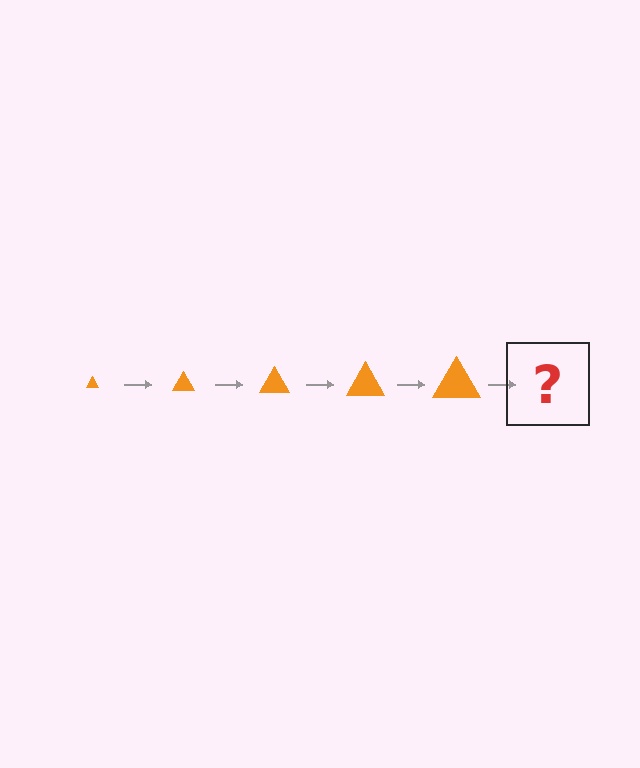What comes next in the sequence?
The next element should be an orange triangle, larger than the previous one.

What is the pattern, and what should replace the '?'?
The pattern is that the triangle gets progressively larger each step. The '?' should be an orange triangle, larger than the previous one.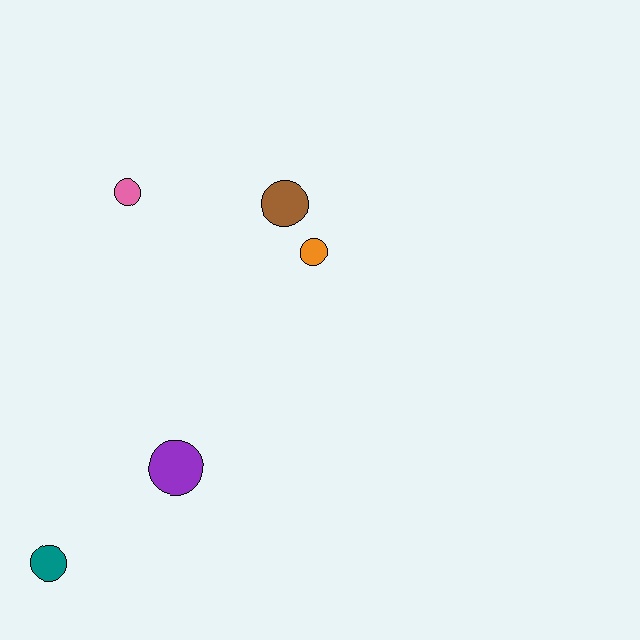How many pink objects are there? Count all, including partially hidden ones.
There is 1 pink object.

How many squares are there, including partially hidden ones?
There are no squares.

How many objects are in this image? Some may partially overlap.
There are 5 objects.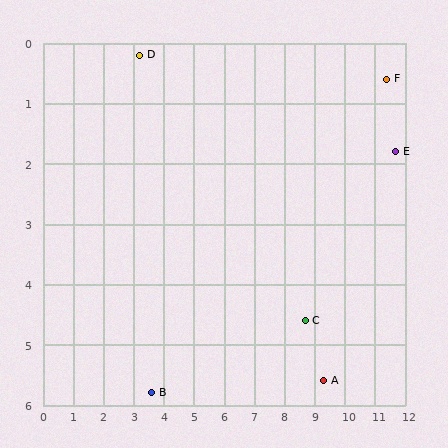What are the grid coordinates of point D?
Point D is at approximately (3.2, 0.2).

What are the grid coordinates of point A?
Point A is at approximately (9.3, 5.6).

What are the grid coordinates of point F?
Point F is at approximately (11.4, 0.6).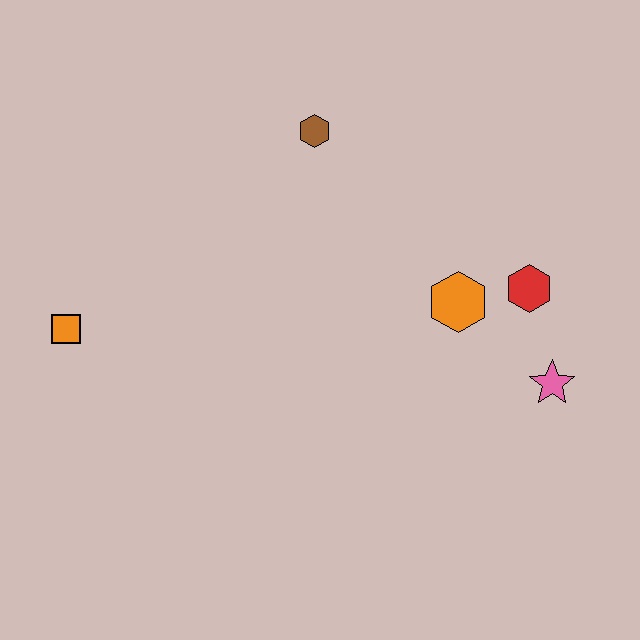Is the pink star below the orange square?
Yes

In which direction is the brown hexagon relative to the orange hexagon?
The brown hexagon is above the orange hexagon.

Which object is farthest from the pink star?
The orange square is farthest from the pink star.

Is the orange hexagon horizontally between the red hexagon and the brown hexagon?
Yes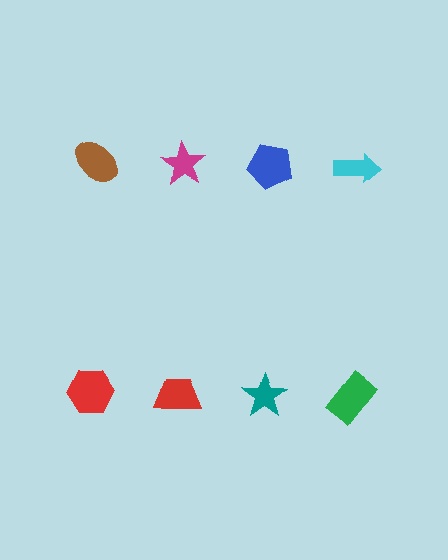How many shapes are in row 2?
4 shapes.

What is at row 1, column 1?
A brown ellipse.